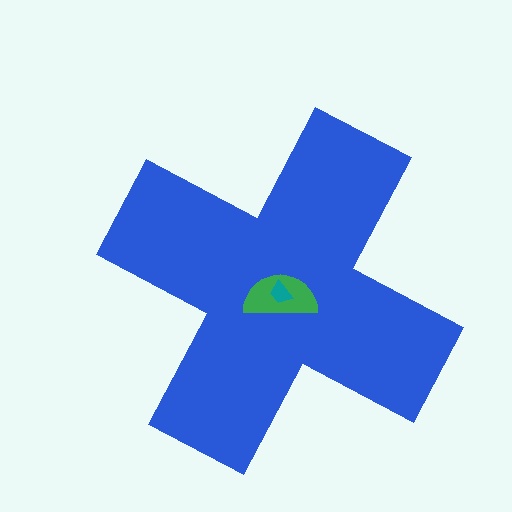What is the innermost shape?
The teal trapezoid.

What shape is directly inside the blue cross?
The green semicircle.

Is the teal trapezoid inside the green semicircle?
Yes.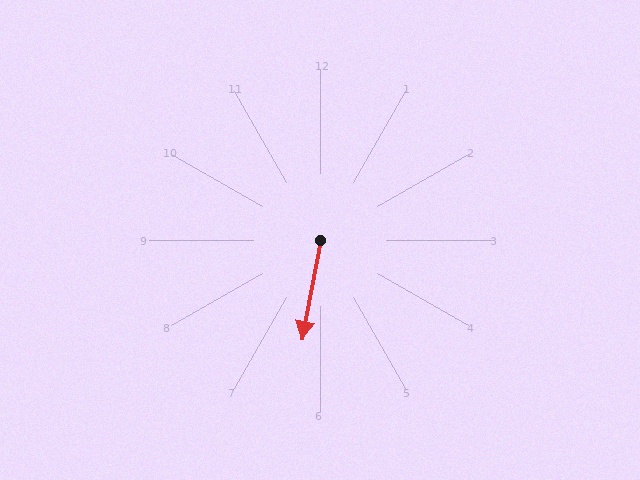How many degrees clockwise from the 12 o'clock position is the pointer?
Approximately 190 degrees.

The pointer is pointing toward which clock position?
Roughly 6 o'clock.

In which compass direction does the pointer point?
South.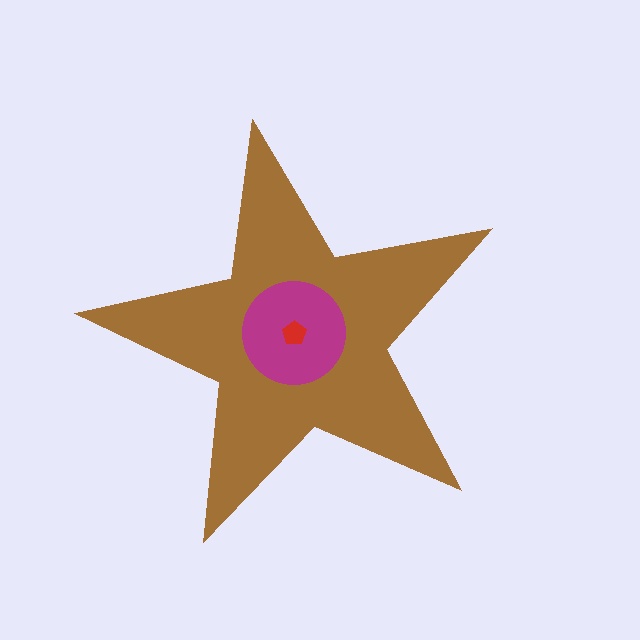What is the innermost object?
The red pentagon.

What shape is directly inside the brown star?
The magenta circle.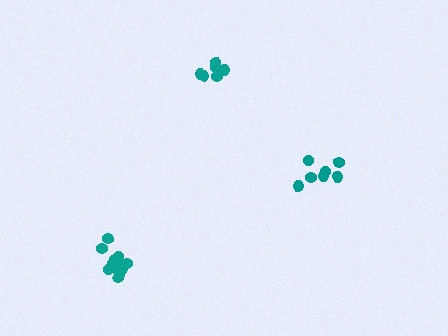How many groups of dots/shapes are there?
There are 3 groups.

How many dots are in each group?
Group 1: 6 dots, Group 2: 7 dots, Group 3: 12 dots (25 total).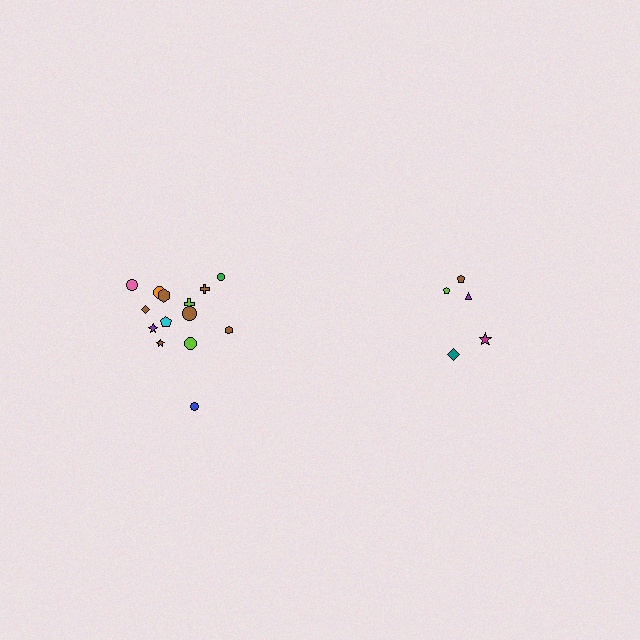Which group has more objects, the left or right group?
The left group.